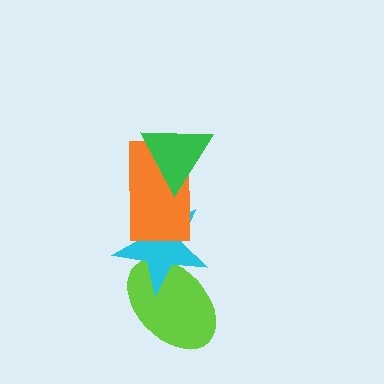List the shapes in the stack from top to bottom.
From top to bottom: the green triangle, the orange rectangle, the cyan star, the lime ellipse.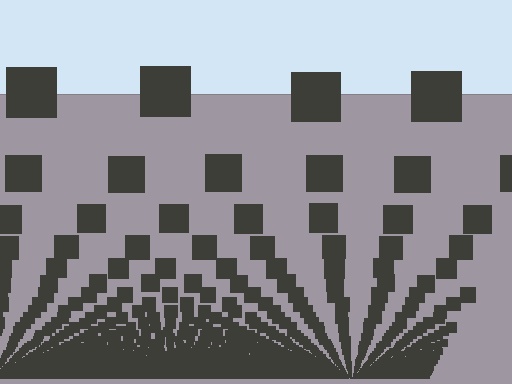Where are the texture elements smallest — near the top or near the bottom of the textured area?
Near the bottom.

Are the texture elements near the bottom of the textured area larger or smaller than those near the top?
Smaller. The gradient is inverted — elements near the bottom are smaller and denser.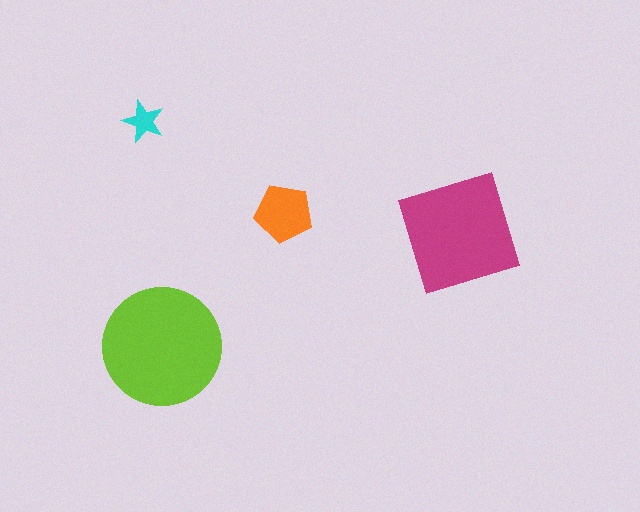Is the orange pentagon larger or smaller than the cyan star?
Larger.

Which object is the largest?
The lime circle.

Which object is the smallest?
The cyan star.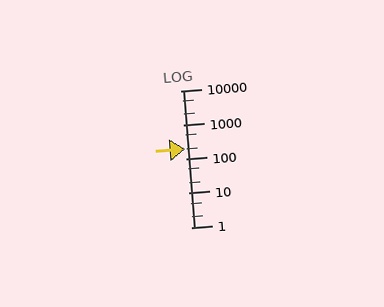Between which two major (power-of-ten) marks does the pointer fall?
The pointer is between 100 and 1000.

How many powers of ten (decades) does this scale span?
The scale spans 4 decades, from 1 to 10000.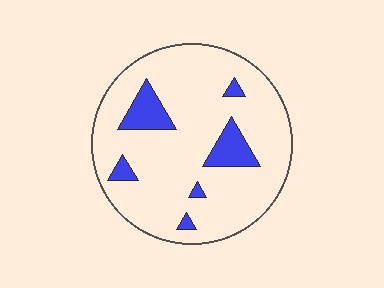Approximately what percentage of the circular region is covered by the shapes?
Approximately 15%.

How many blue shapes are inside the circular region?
6.